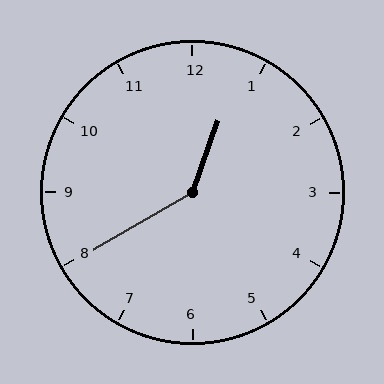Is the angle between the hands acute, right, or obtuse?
It is obtuse.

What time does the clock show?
12:40.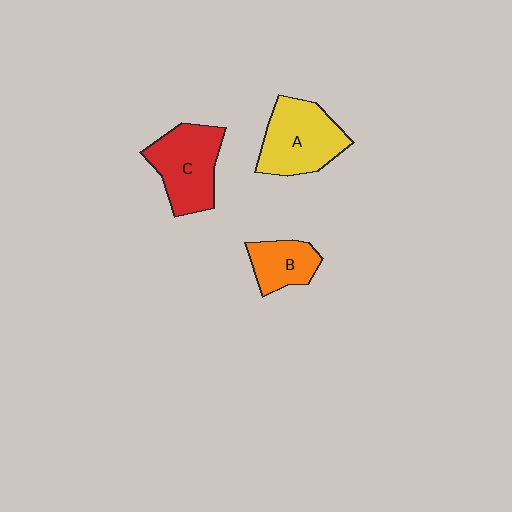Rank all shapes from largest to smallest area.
From largest to smallest: A (yellow), C (red), B (orange).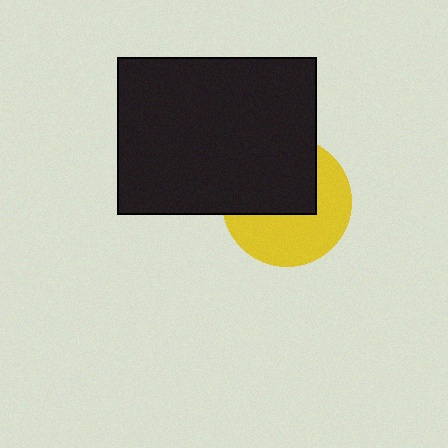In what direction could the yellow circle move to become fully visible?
The yellow circle could move down. That would shift it out from behind the black rectangle entirely.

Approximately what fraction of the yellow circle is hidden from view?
Roughly 49% of the yellow circle is hidden behind the black rectangle.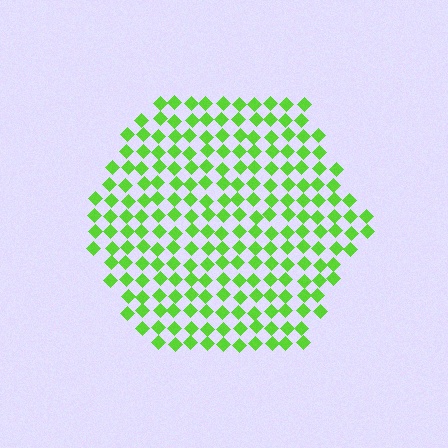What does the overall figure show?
The overall figure shows a hexagon.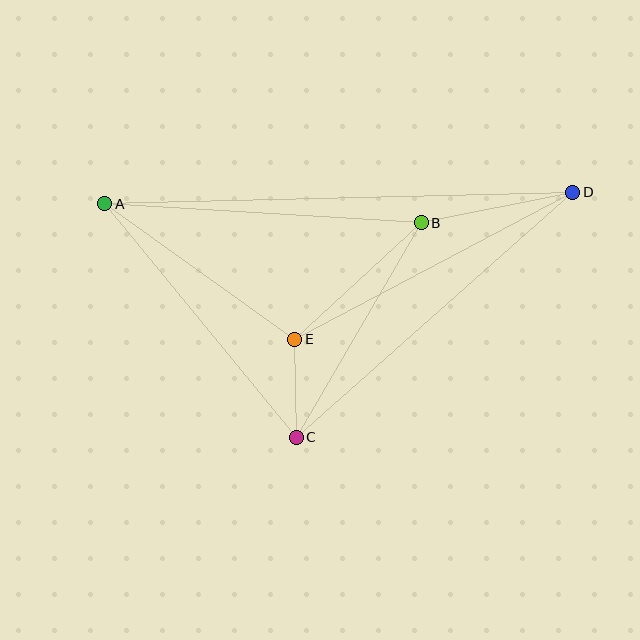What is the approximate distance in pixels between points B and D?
The distance between B and D is approximately 154 pixels.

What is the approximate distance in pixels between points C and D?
The distance between C and D is approximately 369 pixels.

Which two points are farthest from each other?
Points A and D are farthest from each other.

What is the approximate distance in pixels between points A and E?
The distance between A and E is approximately 234 pixels.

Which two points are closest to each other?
Points C and E are closest to each other.